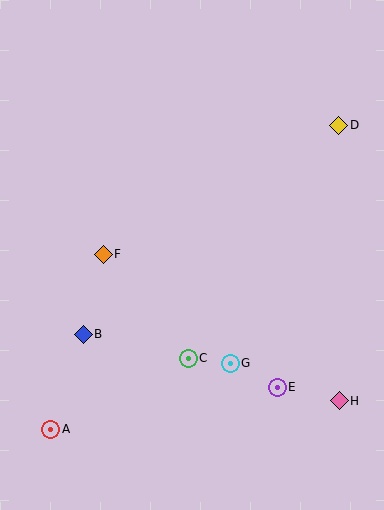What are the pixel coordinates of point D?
Point D is at (339, 125).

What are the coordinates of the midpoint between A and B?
The midpoint between A and B is at (67, 382).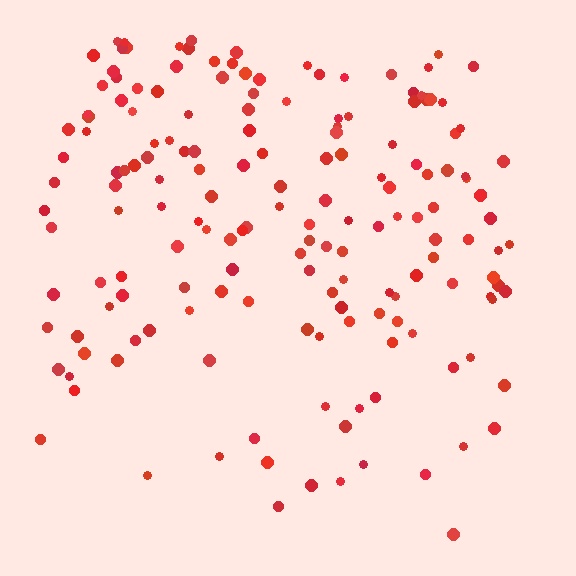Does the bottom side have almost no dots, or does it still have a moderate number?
Still a moderate number, just noticeably fewer than the top.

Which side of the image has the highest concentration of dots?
The top.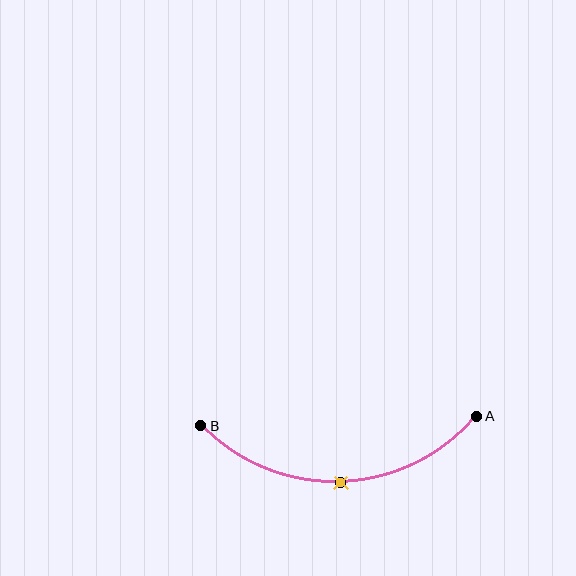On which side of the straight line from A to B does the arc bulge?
The arc bulges below the straight line connecting A and B.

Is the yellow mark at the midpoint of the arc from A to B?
Yes. The yellow mark lies on the arc at equal arc-length from both A and B — it is the arc midpoint.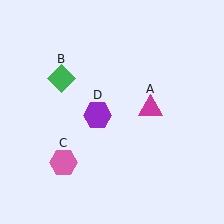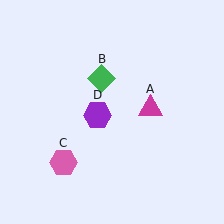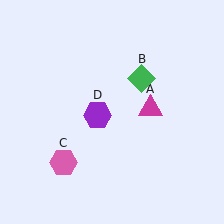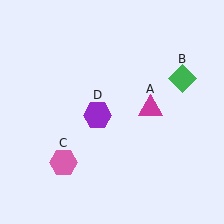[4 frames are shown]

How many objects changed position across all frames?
1 object changed position: green diamond (object B).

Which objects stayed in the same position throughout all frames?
Magenta triangle (object A) and pink hexagon (object C) and purple hexagon (object D) remained stationary.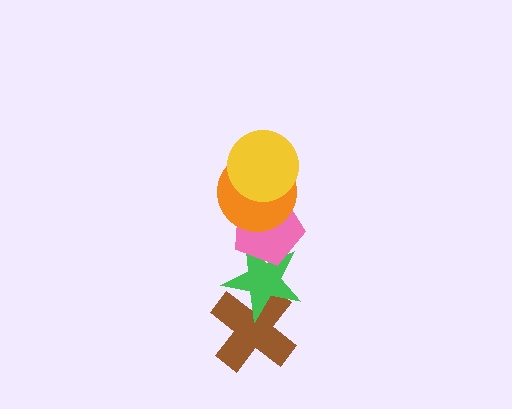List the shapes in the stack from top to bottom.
From top to bottom: the yellow circle, the orange circle, the pink pentagon, the green star, the brown cross.